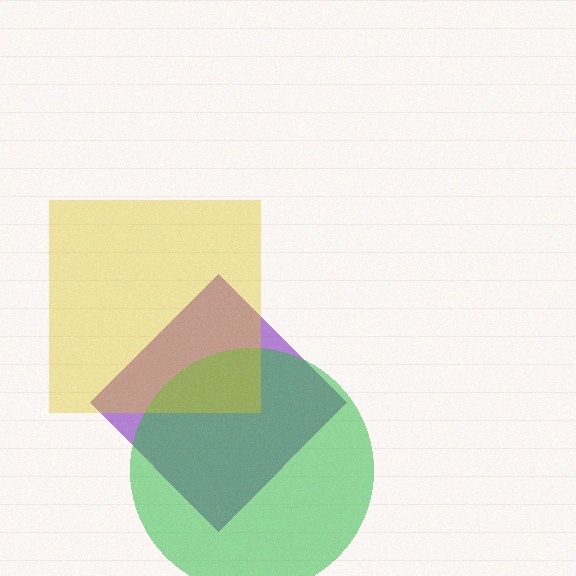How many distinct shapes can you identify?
There are 3 distinct shapes: a purple diamond, a green circle, a yellow square.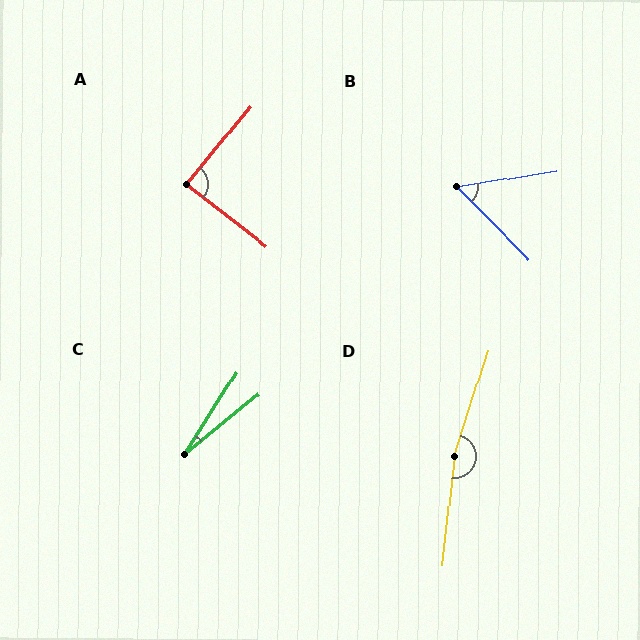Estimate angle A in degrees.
Approximately 89 degrees.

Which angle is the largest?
D, at approximately 168 degrees.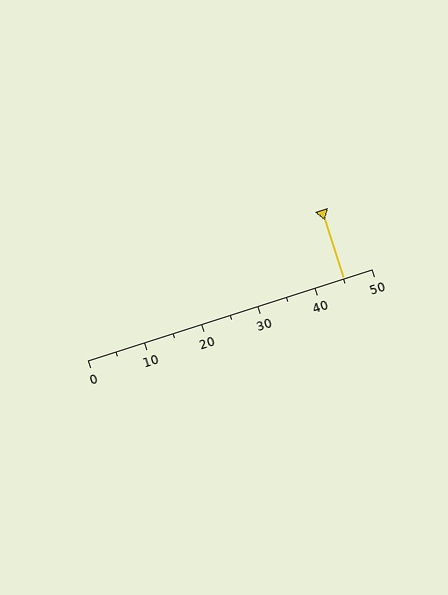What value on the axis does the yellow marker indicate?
The marker indicates approximately 45.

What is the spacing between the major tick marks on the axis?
The major ticks are spaced 10 apart.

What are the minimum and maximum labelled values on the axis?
The axis runs from 0 to 50.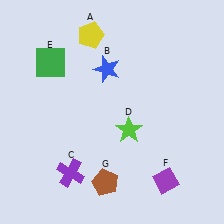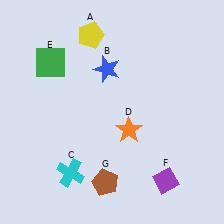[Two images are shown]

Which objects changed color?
C changed from purple to cyan. D changed from lime to orange.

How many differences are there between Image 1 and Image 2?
There are 2 differences between the two images.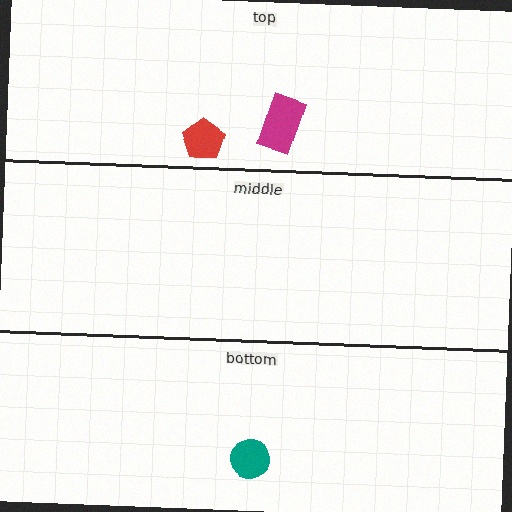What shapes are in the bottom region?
The teal circle.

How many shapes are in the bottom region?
1.